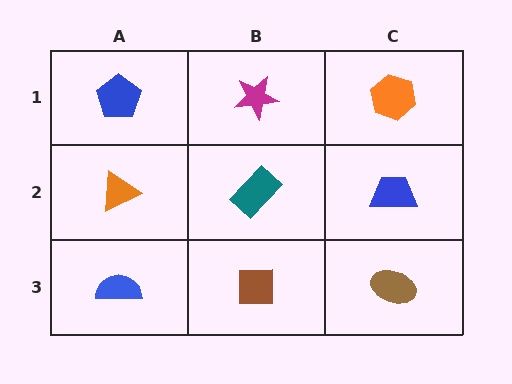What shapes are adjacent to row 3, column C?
A blue trapezoid (row 2, column C), a brown square (row 3, column B).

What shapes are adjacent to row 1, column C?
A blue trapezoid (row 2, column C), a magenta star (row 1, column B).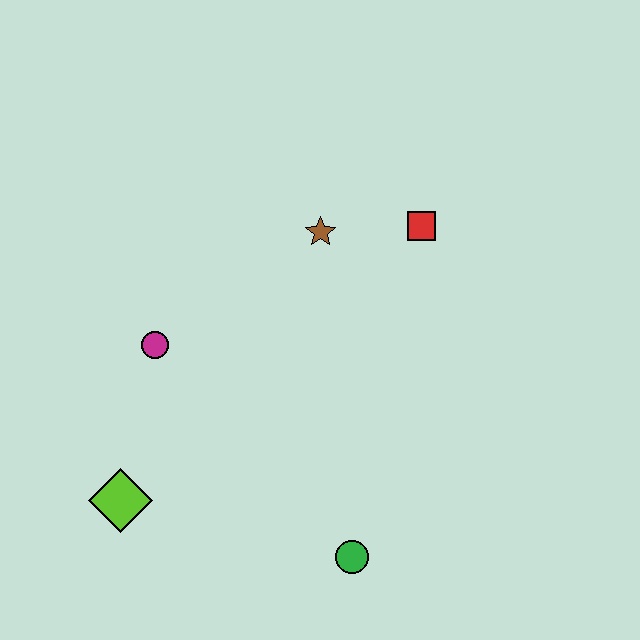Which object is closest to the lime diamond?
The magenta circle is closest to the lime diamond.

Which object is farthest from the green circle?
The red square is farthest from the green circle.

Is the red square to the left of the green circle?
No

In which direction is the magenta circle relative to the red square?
The magenta circle is to the left of the red square.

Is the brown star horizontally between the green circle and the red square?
No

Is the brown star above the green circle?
Yes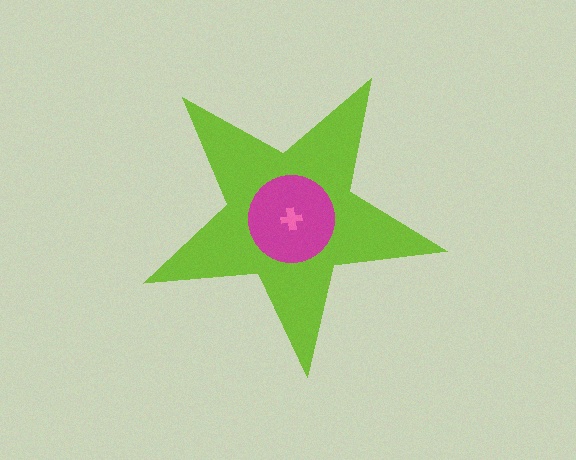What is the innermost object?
The pink cross.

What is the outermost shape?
The lime star.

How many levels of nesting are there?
3.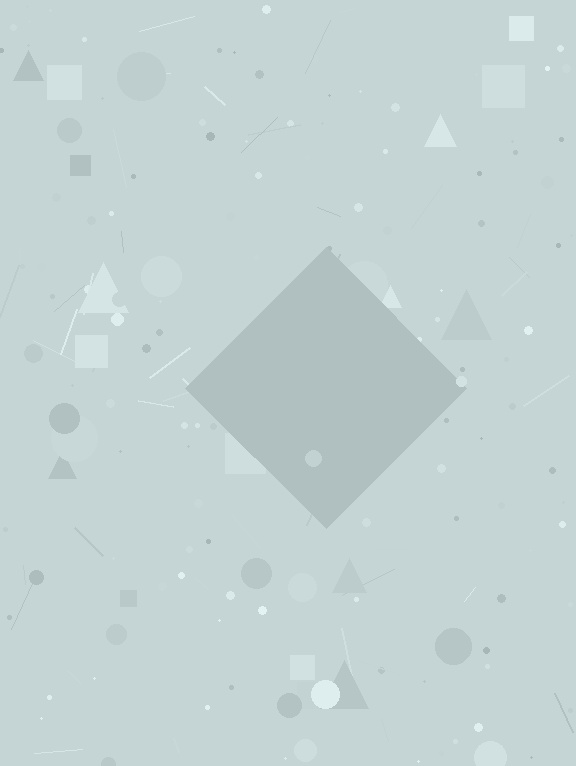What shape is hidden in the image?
A diamond is hidden in the image.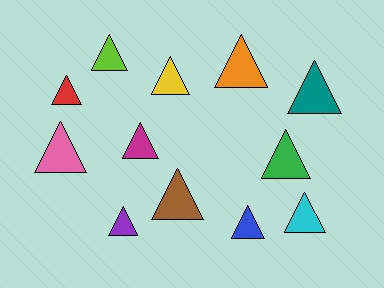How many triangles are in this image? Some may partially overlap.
There are 12 triangles.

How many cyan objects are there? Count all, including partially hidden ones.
There is 1 cyan object.